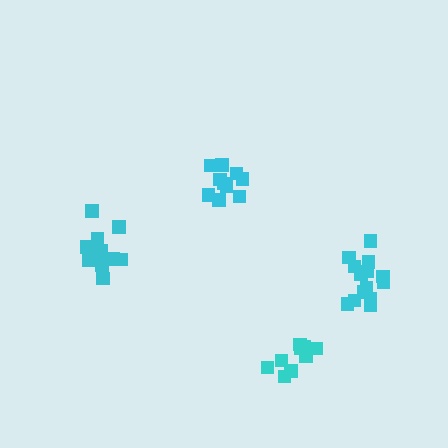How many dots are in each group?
Group 1: 10 dots, Group 2: 14 dots, Group 3: 10 dots, Group 4: 9 dots (43 total).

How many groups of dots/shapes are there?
There are 4 groups.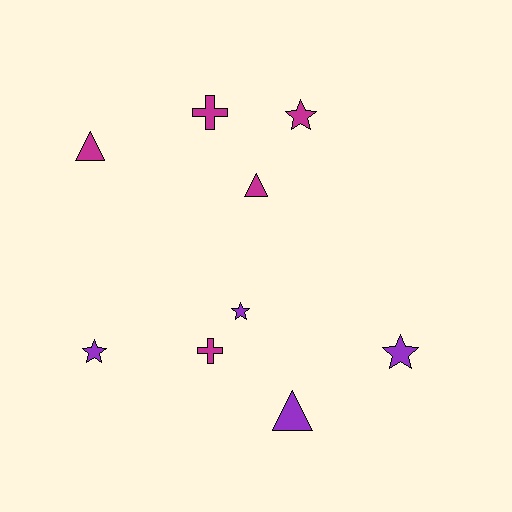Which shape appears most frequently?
Star, with 4 objects.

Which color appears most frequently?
Magenta, with 5 objects.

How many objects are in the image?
There are 9 objects.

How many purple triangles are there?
There is 1 purple triangle.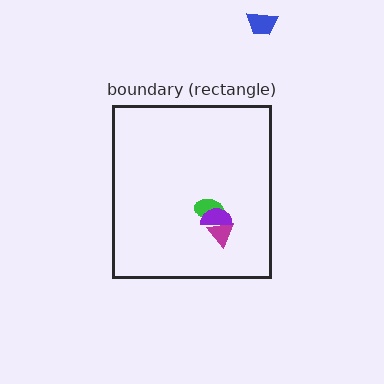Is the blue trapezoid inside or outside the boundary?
Outside.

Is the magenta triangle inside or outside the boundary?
Inside.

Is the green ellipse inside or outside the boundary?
Inside.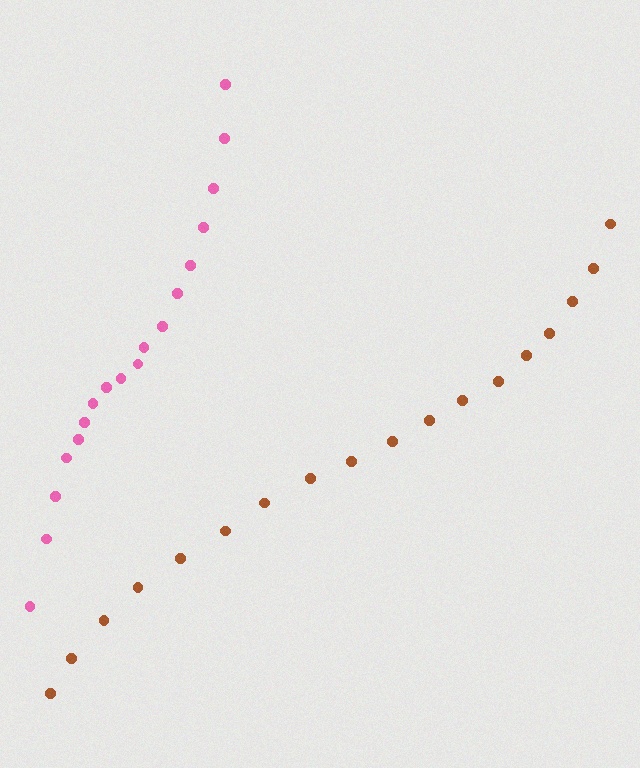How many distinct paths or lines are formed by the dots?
There are 2 distinct paths.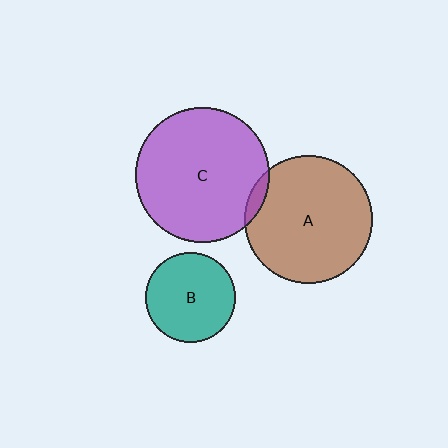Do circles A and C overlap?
Yes.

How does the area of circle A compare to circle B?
Approximately 2.0 times.